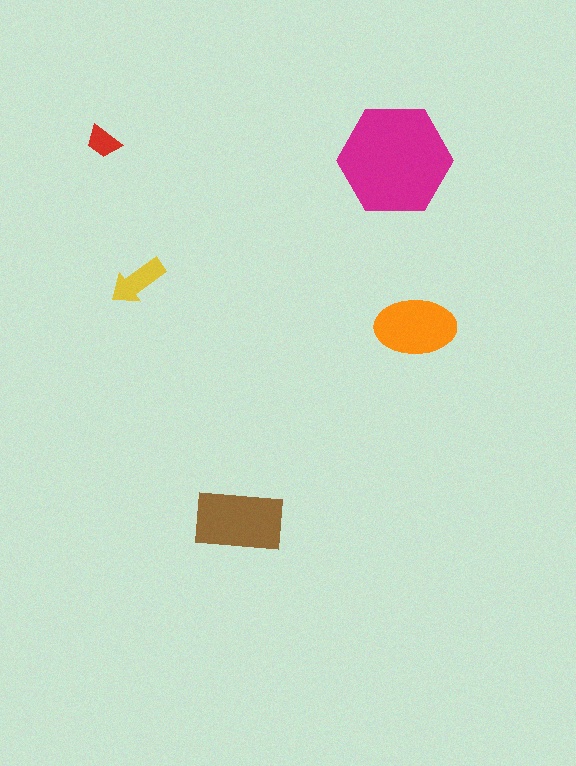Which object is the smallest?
The red trapezoid.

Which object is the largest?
The magenta hexagon.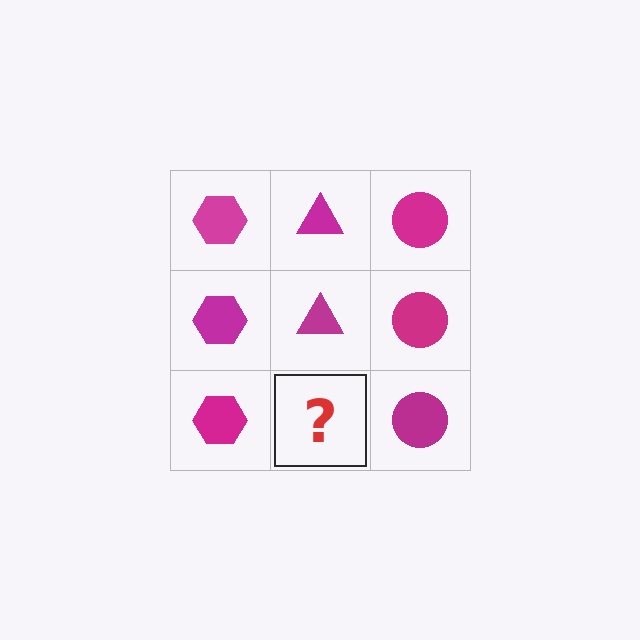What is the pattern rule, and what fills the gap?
The rule is that each column has a consistent shape. The gap should be filled with a magenta triangle.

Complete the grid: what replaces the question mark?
The question mark should be replaced with a magenta triangle.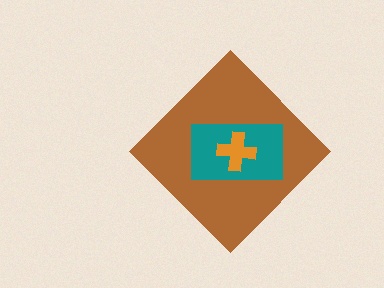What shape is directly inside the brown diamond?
The teal rectangle.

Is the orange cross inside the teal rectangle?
Yes.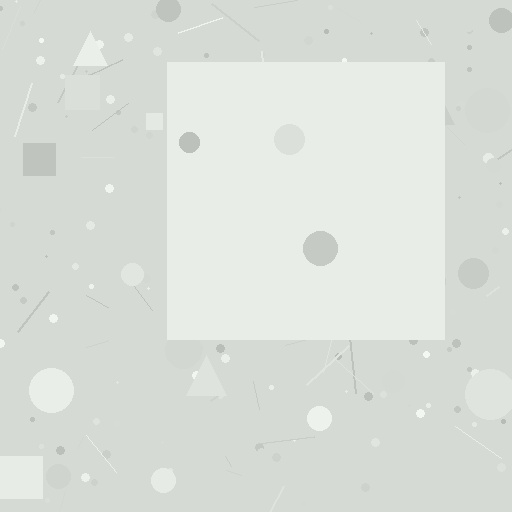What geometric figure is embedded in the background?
A square is embedded in the background.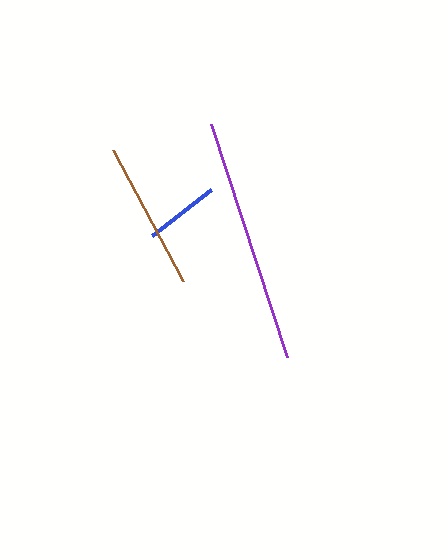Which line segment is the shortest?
The blue line is the shortest at approximately 74 pixels.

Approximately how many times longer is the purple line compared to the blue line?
The purple line is approximately 3.3 times the length of the blue line.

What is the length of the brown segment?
The brown segment is approximately 148 pixels long.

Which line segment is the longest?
The purple line is the longest at approximately 245 pixels.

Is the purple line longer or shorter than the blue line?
The purple line is longer than the blue line.